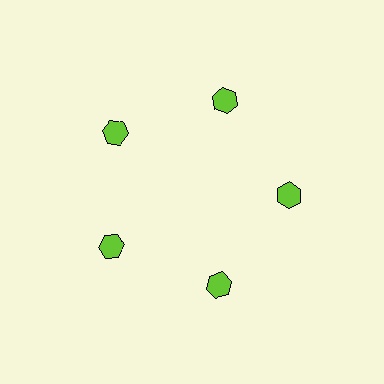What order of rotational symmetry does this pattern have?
This pattern has 5-fold rotational symmetry.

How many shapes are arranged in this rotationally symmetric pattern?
There are 5 shapes, arranged in 5 groups of 1.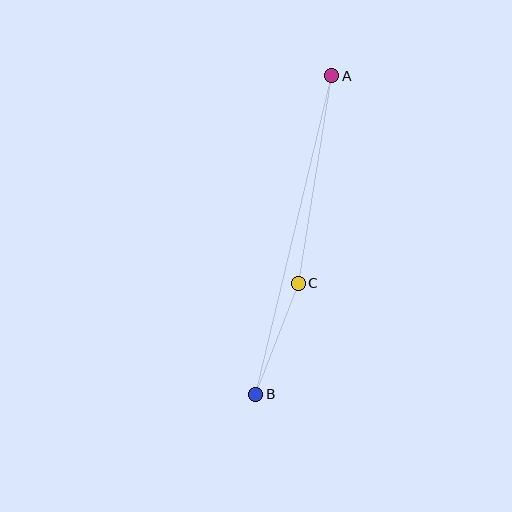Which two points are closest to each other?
Points B and C are closest to each other.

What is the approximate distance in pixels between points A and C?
The distance between A and C is approximately 210 pixels.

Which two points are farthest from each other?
Points A and B are farthest from each other.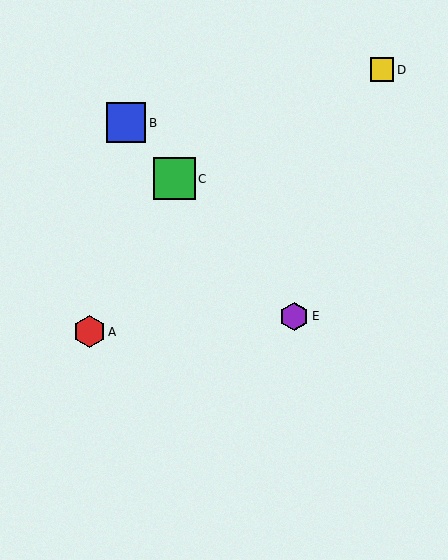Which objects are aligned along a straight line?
Objects B, C, E are aligned along a straight line.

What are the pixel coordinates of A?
Object A is at (89, 332).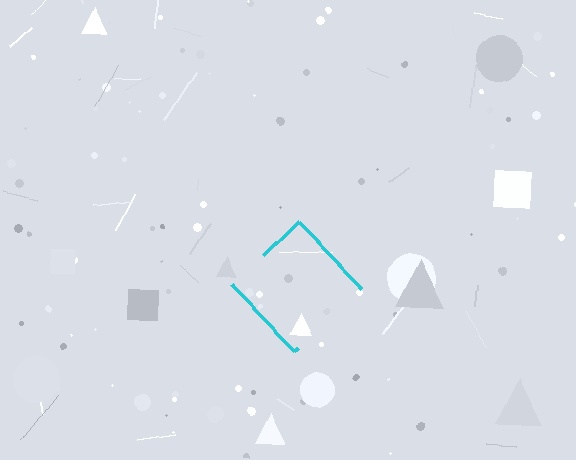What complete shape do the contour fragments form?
The contour fragments form a diamond.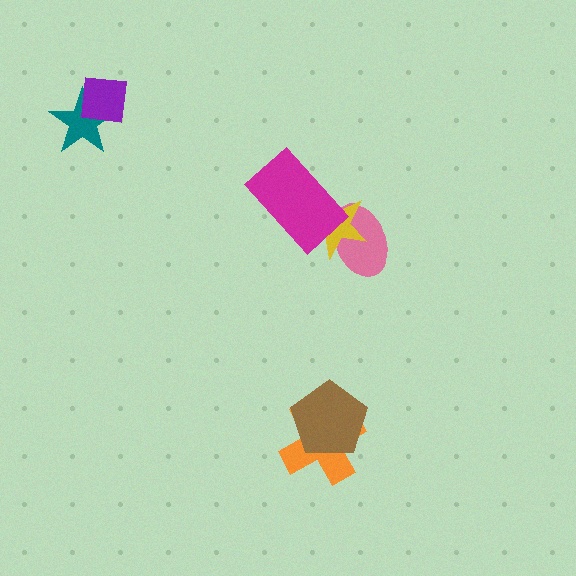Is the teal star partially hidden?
Yes, it is partially covered by another shape.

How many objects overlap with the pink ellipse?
2 objects overlap with the pink ellipse.